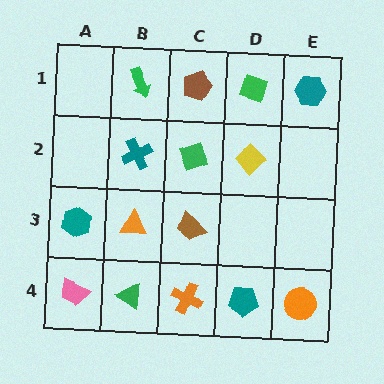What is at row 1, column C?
A brown pentagon.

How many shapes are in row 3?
3 shapes.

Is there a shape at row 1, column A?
No, that cell is empty.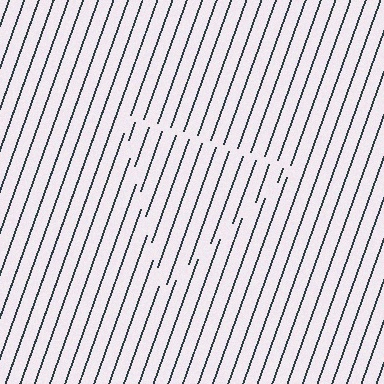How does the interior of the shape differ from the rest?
The interior of the shape contains the same grating, shifted by half a period — the contour is defined by the phase discontinuity where line-ends from the inner and outer gratings abut.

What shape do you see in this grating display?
An illusory triangle. The interior of the shape contains the same grating, shifted by half a period — the contour is defined by the phase discontinuity where line-ends from the inner and outer gratings abut.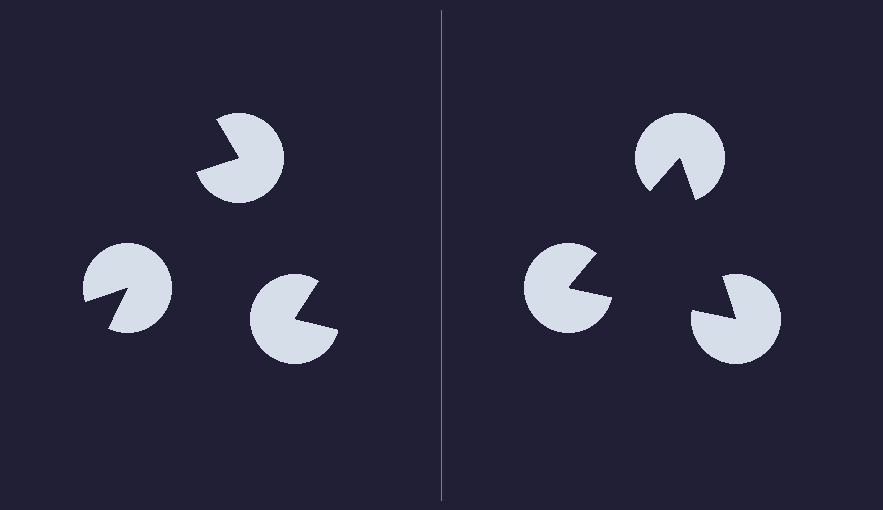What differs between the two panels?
The pac-man discs are positioned identically on both sides; only the wedge orientations differ. On the right they align to a triangle; on the left they are misaligned.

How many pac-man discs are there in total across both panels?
6 — 3 on each side.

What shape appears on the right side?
An illusory triangle.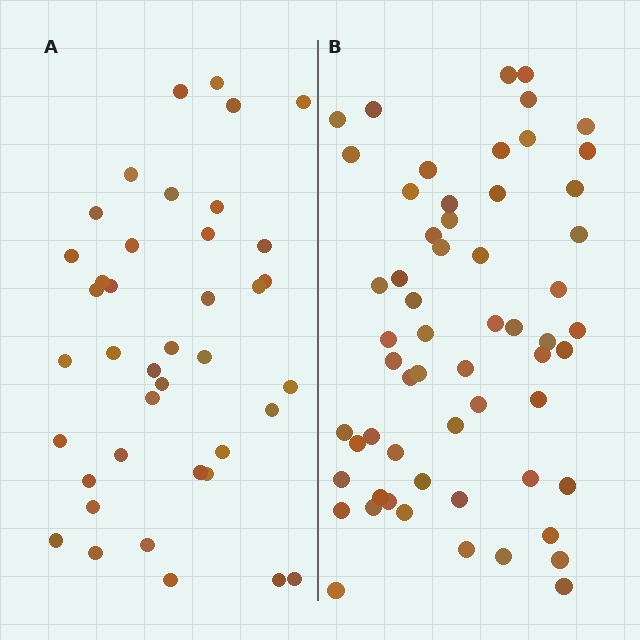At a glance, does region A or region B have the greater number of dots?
Region B (the right region) has more dots.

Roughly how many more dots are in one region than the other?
Region B has approximately 20 more dots than region A.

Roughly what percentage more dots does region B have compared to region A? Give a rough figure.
About 50% more.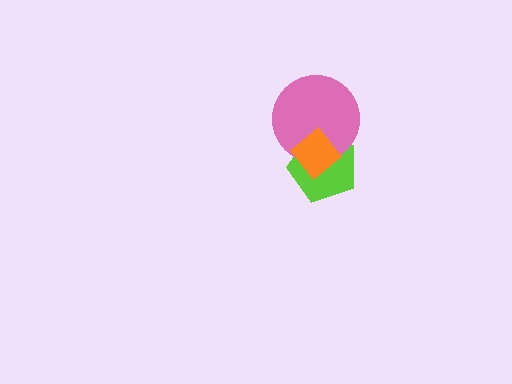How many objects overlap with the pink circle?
2 objects overlap with the pink circle.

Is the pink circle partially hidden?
Yes, it is partially covered by another shape.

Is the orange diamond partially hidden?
No, no other shape covers it.